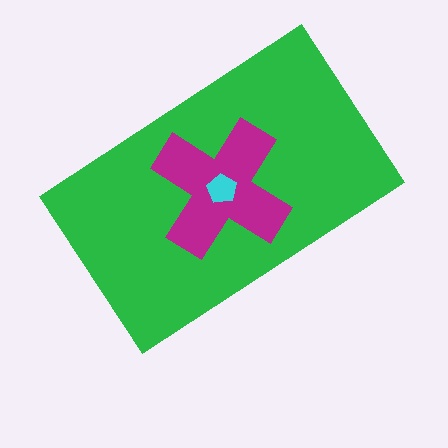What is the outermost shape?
The green rectangle.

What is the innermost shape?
The cyan pentagon.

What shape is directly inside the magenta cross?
The cyan pentagon.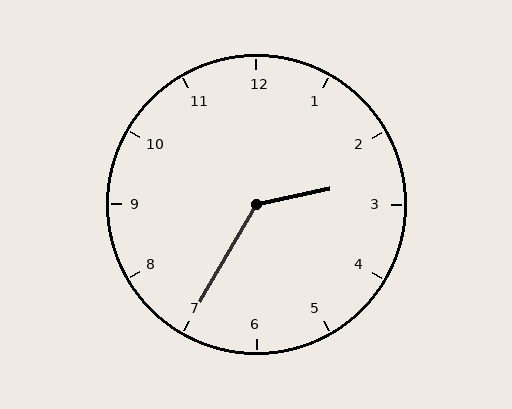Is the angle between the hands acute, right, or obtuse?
It is obtuse.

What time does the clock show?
2:35.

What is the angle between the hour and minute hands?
Approximately 132 degrees.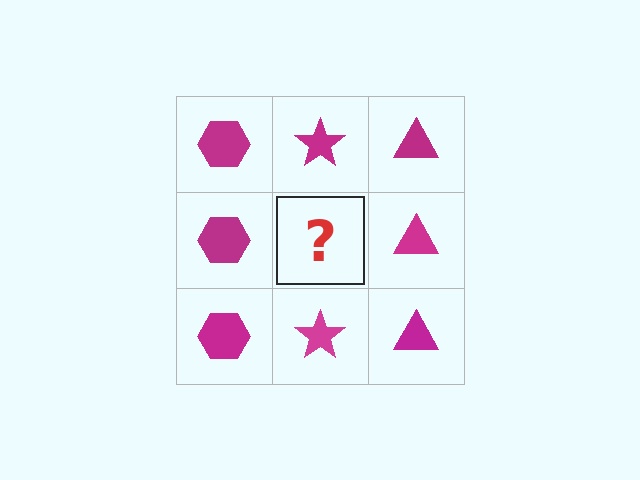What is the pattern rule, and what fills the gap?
The rule is that each column has a consistent shape. The gap should be filled with a magenta star.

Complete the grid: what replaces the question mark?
The question mark should be replaced with a magenta star.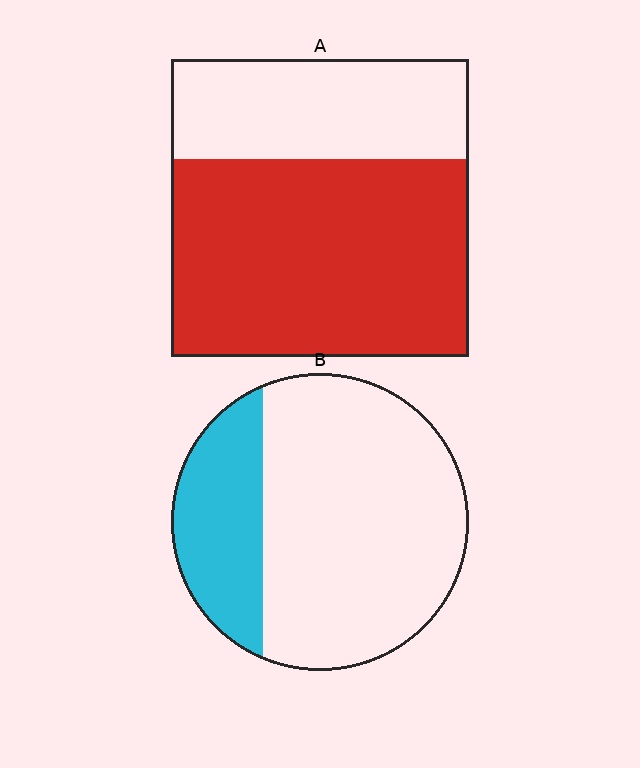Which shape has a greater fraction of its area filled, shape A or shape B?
Shape A.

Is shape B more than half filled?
No.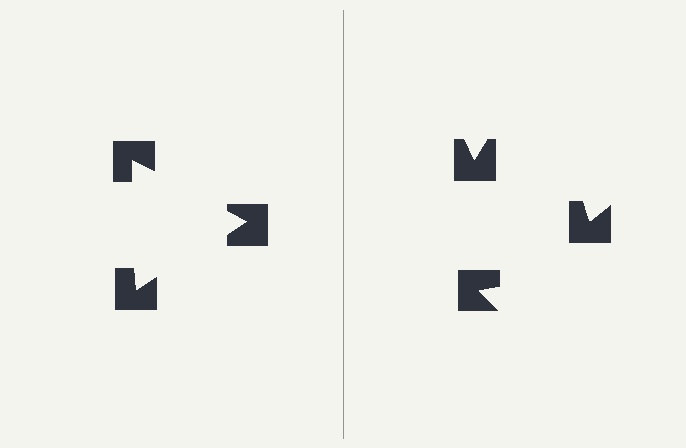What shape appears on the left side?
An illusory triangle.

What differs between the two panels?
The notched squares are positioned identically on both sides; only the wedge orientations differ. On the left they align to a triangle; on the right they are misaligned.